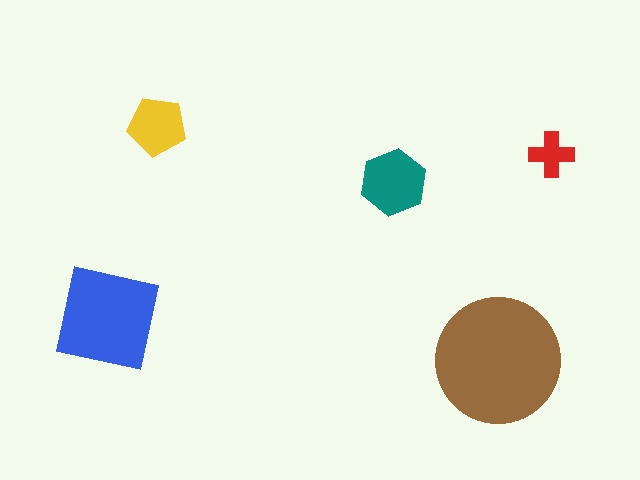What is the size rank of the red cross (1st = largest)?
5th.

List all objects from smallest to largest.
The red cross, the yellow pentagon, the teal hexagon, the blue square, the brown circle.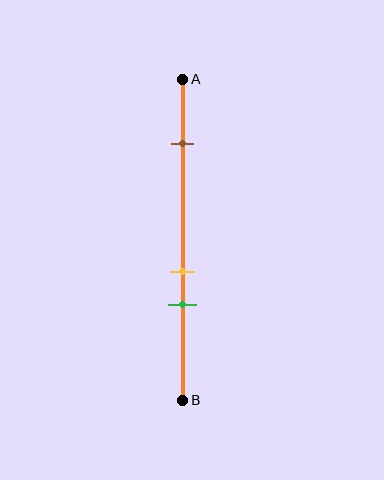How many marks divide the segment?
There are 3 marks dividing the segment.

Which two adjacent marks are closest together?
The yellow and green marks are the closest adjacent pair.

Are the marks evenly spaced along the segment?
No, the marks are not evenly spaced.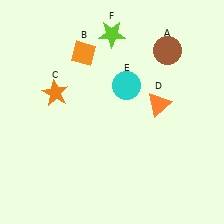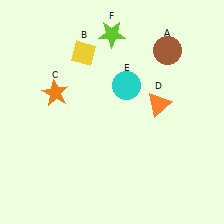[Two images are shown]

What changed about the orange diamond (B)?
In Image 1, B is orange. In Image 2, it changed to yellow.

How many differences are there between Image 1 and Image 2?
There is 1 difference between the two images.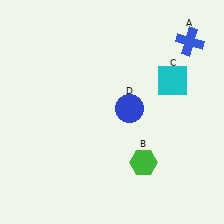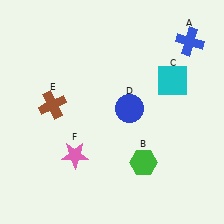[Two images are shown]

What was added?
A brown cross (E), a pink star (F) were added in Image 2.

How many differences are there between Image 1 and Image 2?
There are 2 differences between the two images.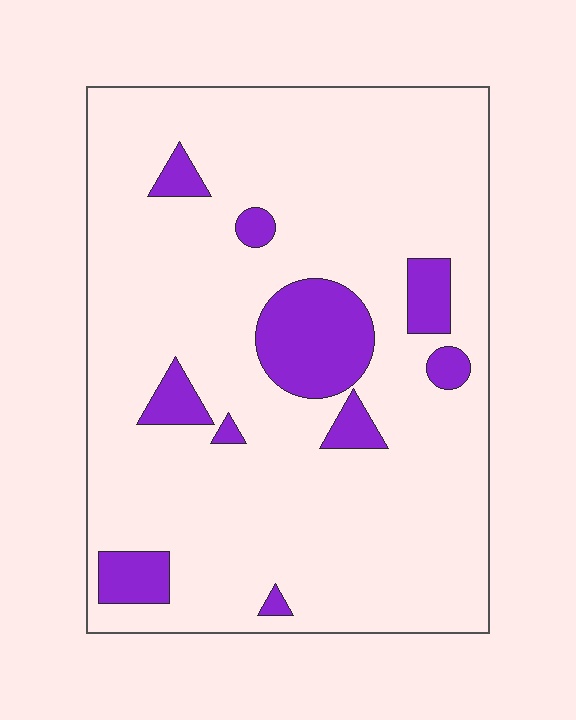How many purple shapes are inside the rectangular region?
10.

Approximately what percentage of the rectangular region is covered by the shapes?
Approximately 15%.